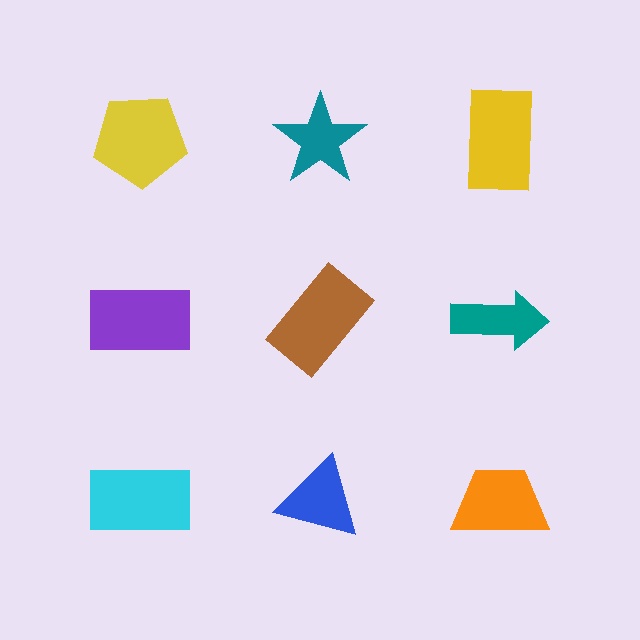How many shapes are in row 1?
3 shapes.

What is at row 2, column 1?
A purple rectangle.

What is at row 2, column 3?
A teal arrow.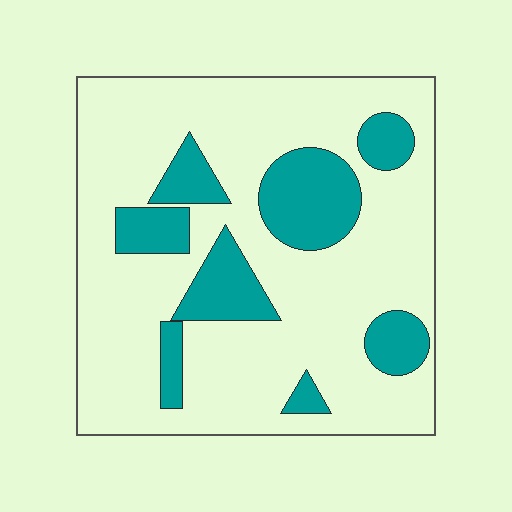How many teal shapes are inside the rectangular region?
8.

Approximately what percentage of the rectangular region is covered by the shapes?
Approximately 25%.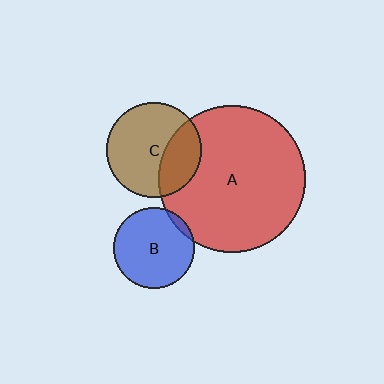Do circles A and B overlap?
Yes.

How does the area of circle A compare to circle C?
Approximately 2.4 times.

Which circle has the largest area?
Circle A (red).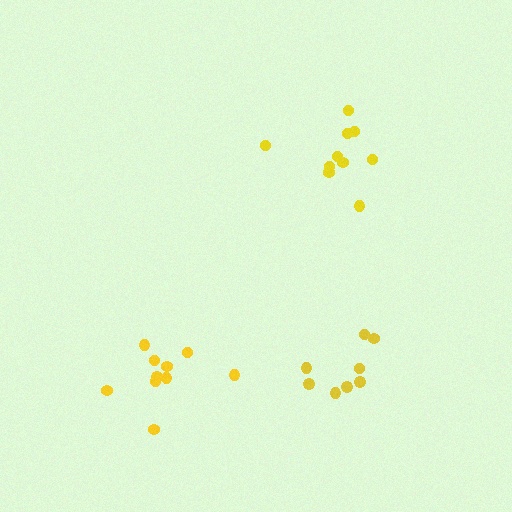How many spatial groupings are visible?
There are 3 spatial groupings.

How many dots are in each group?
Group 1: 10 dots, Group 2: 8 dots, Group 3: 10 dots (28 total).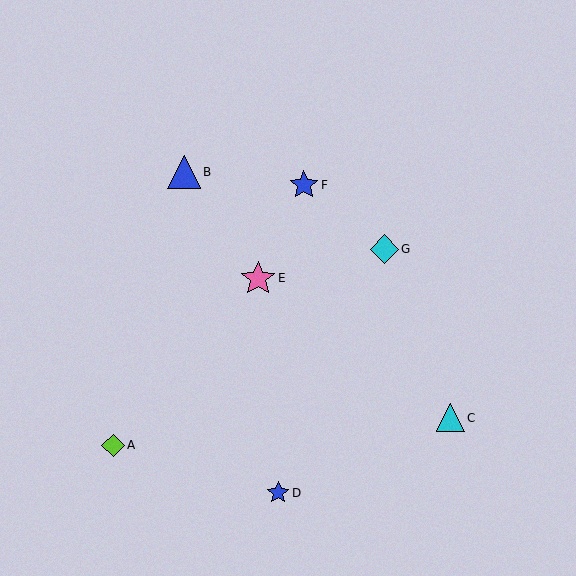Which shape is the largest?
The pink star (labeled E) is the largest.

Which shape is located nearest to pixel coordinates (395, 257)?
The cyan diamond (labeled G) at (384, 249) is nearest to that location.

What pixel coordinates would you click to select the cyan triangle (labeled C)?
Click at (451, 418) to select the cyan triangle C.